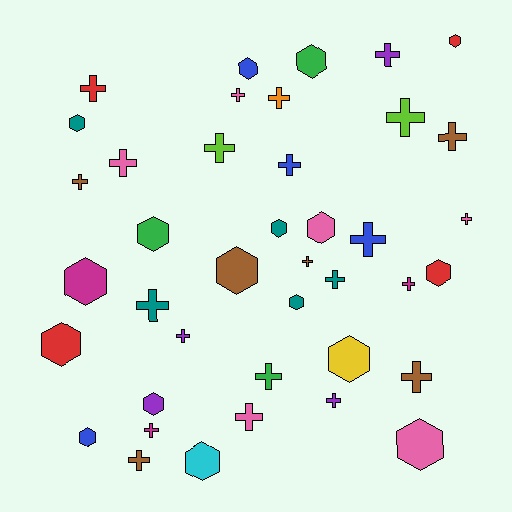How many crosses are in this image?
There are 23 crosses.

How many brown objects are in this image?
There are 6 brown objects.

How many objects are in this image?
There are 40 objects.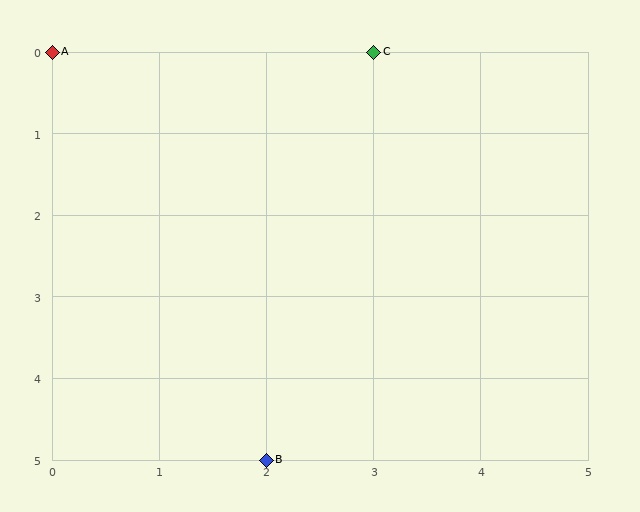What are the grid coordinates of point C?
Point C is at grid coordinates (3, 0).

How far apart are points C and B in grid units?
Points C and B are 1 column and 5 rows apart (about 5.1 grid units diagonally).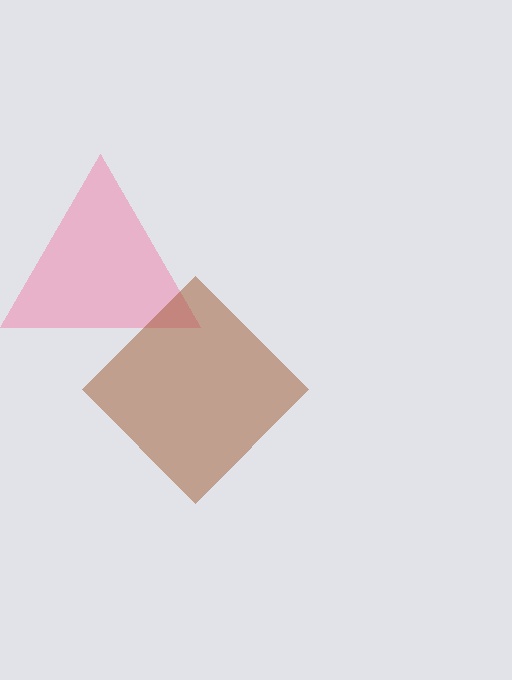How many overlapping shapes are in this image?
There are 2 overlapping shapes in the image.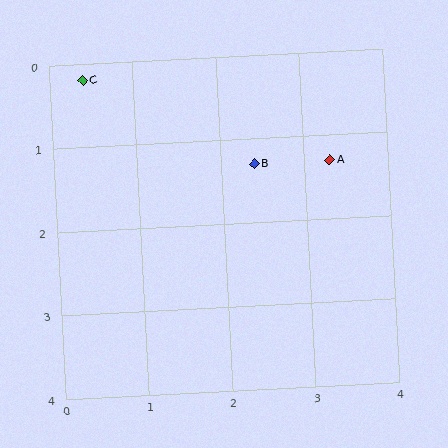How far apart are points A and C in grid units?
Points A and C are about 3.1 grid units apart.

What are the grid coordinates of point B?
Point B is at approximately (2.4, 1.3).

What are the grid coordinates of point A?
Point A is at approximately (3.3, 1.3).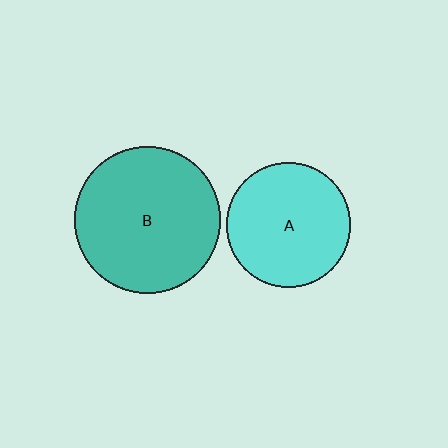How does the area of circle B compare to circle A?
Approximately 1.4 times.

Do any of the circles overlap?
No, none of the circles overlap.